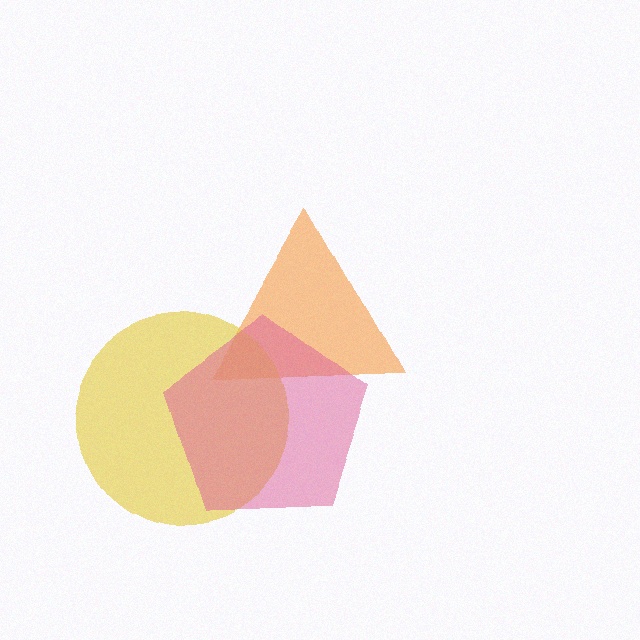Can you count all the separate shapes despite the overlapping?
Yes, there are 3 separate shapes.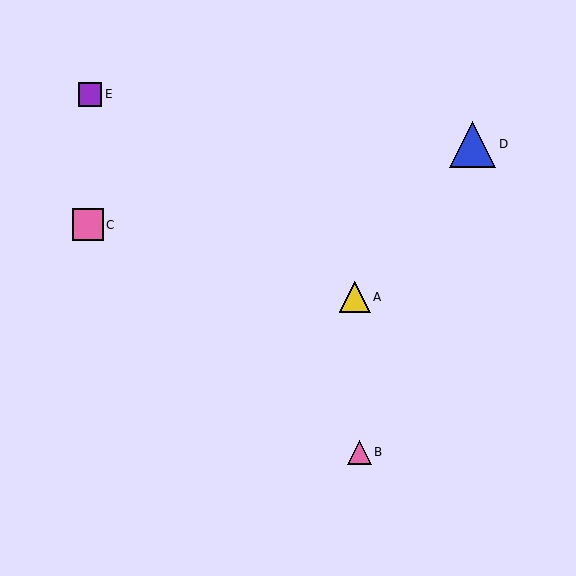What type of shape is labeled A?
Shape A is a yellow triangle.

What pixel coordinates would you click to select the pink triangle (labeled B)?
Click at (359, 452) to select the pink triangle B.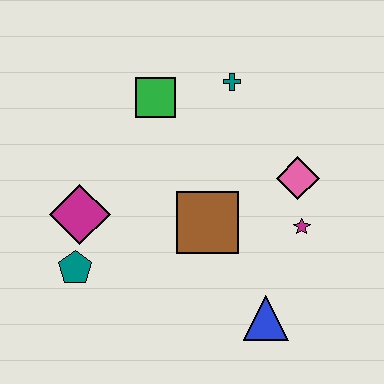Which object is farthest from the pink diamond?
The teal pentagon is farthest from the pink diamond.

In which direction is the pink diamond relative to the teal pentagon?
The pink diamond is to the right of the teal pentagon.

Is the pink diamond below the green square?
Yes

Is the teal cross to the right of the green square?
Yes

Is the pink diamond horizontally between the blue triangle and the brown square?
No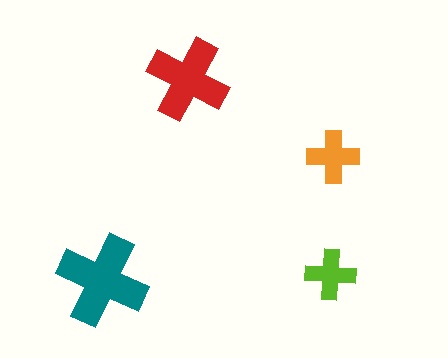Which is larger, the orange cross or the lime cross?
The orange one.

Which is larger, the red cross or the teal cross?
The teal one.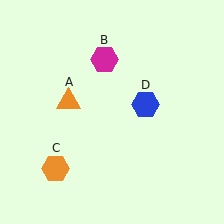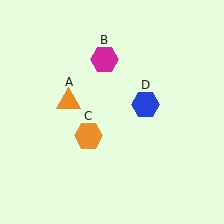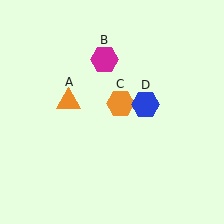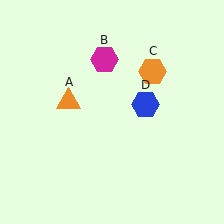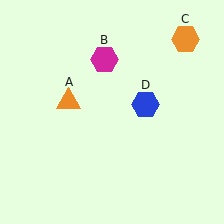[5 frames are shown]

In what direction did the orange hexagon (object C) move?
The orange hexagon (object C) moved up and to the right.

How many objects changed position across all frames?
1 object changed position: orange hexagon (object C).